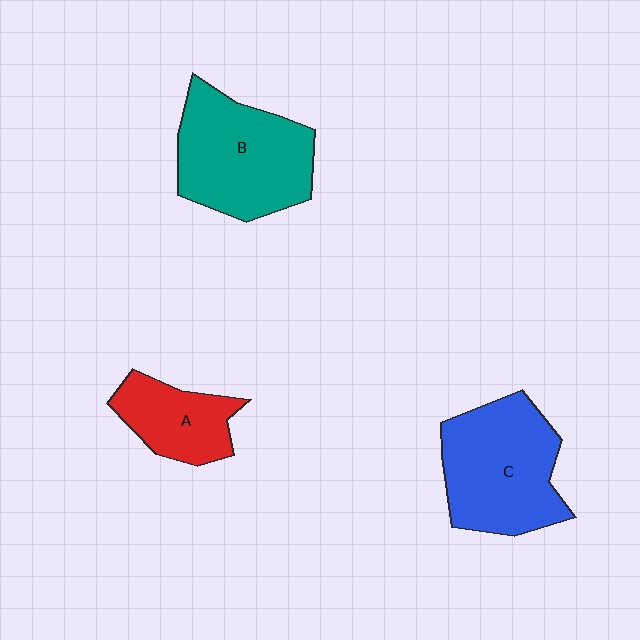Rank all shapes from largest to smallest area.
From largest to smallest: B (teal), C (blue), A (red).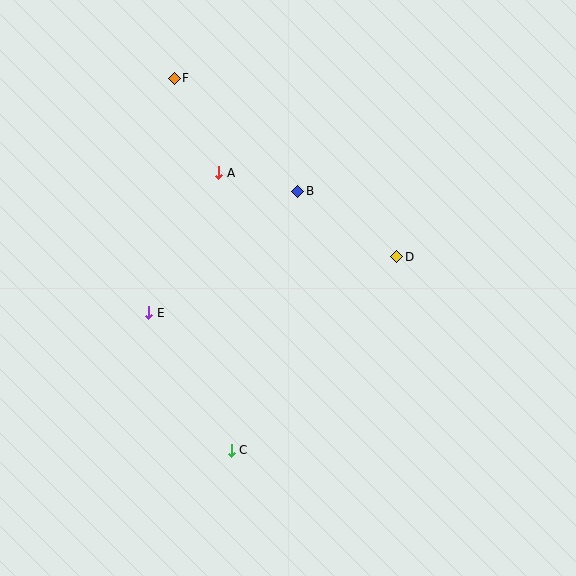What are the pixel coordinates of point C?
Point C is at (231, 450).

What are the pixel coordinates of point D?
Point D is at (397, 257).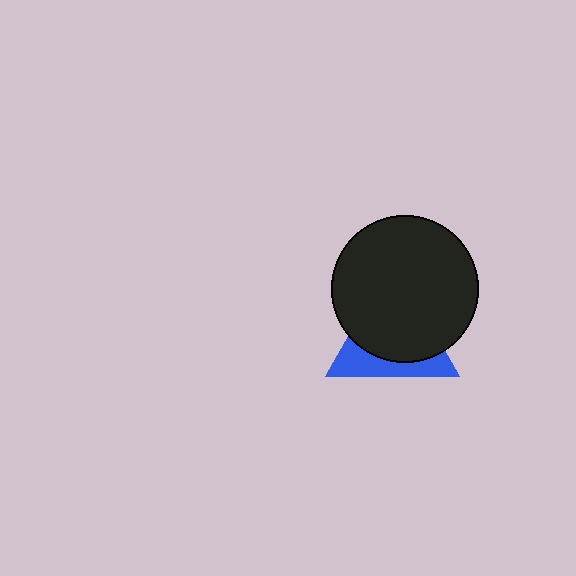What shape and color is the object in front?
The object in front is a black circle.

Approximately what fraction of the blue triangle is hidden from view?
Roughly 66% of the blue triangle is hidden behind the black circle.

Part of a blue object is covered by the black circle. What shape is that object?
It is a triangle.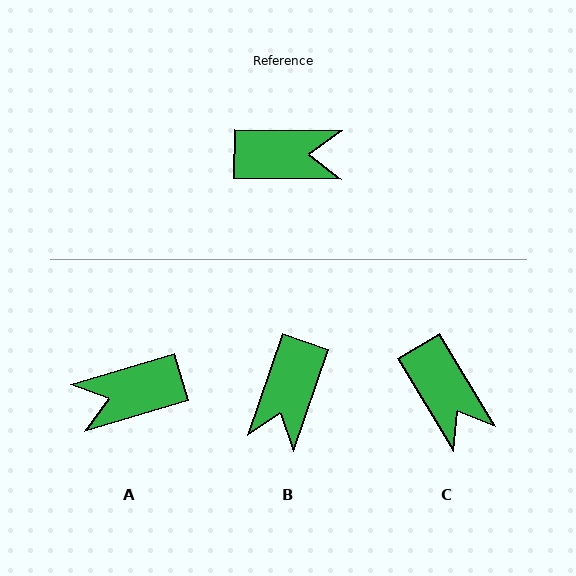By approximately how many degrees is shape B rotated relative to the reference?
Approximately 109 degrees clockwise.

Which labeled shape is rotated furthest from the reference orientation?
A, about 163 degrees away.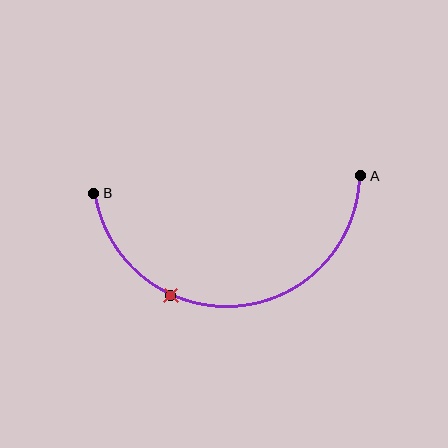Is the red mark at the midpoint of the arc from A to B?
No. The red mark lies on the arc but is closer to endpoint B. The arc midpoint would be at the point on the curve equidistant along the arc from both A and B.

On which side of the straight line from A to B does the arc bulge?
The arc bulges below the straight line connecting A and B.